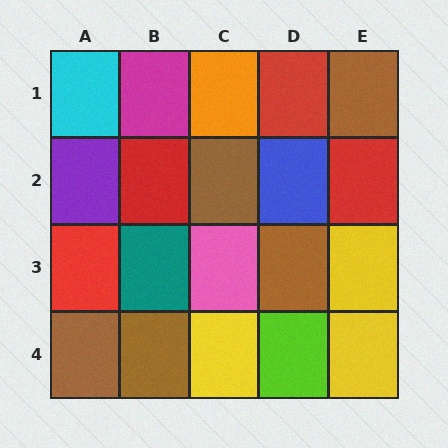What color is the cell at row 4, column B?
Brown.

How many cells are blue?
1 cell is blue.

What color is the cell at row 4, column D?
Lime.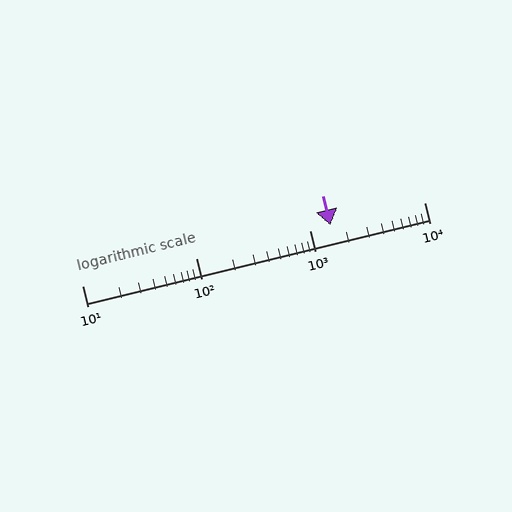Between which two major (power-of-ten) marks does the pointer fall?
The pointer is between 1000 and 10000.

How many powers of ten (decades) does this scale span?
The scale spans 3 decades, from 10 to 10000.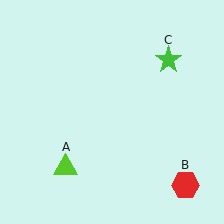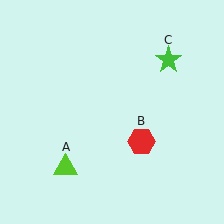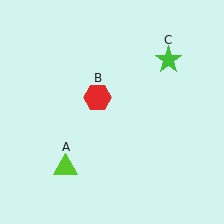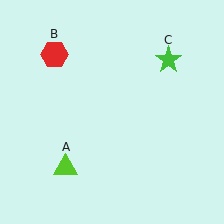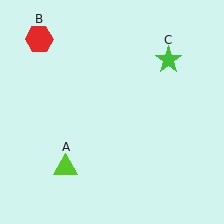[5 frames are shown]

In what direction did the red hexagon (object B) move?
The red hexagon (object B) moved up and to the left.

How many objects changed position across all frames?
1 object changed position: red hexagon (object B).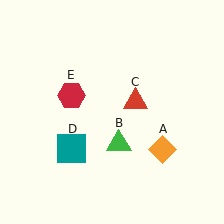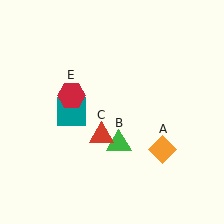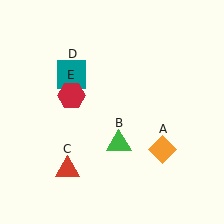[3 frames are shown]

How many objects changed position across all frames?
2 objects changed position: red triangle (object C), teal square (object D).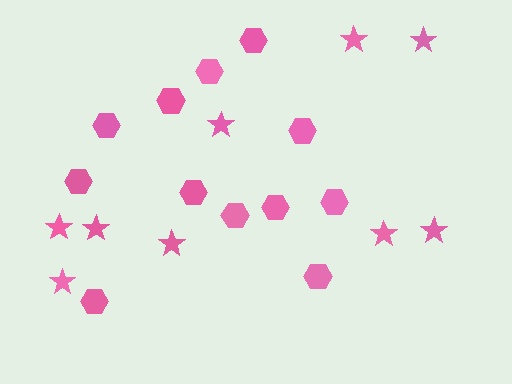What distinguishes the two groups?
There are 2 groups: one group of hexagons (12) and one group of stars (9).